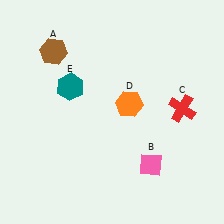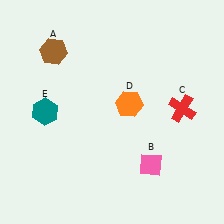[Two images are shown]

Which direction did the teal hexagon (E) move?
The teal hexagon (E) moved left.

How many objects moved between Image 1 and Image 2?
1 object moved between the two images.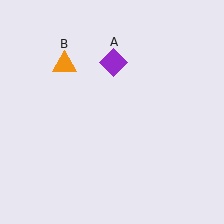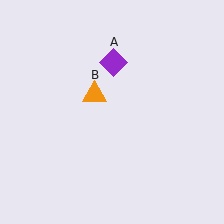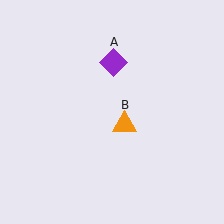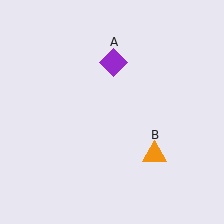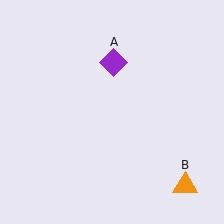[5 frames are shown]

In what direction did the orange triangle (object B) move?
The orange triangle (object B) moved down and to the right.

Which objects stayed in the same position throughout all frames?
Purple diamond (object A) remained stationary.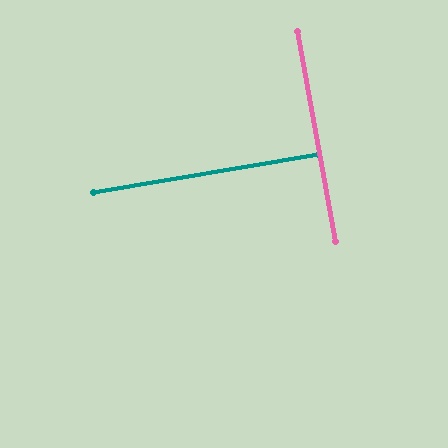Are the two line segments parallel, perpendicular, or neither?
Perpendicular — they meet at approximately 89°.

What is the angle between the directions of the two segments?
Approximately 89 degrees.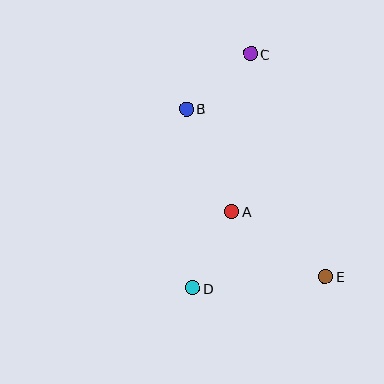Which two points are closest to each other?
Points B and C are closest to each other.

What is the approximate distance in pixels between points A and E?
The distance between A and E is approximately 115 pixels.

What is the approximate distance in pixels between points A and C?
The distance between A and C is approximately 158 pixels.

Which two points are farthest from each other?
Points C and D are farthest from each other.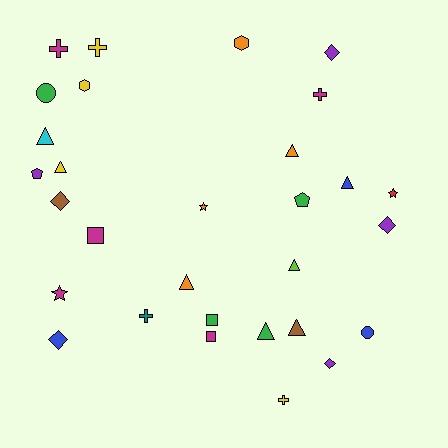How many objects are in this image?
There are 30 objects.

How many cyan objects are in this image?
There is 1 cyan object.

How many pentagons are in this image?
There are 2 pentagons.